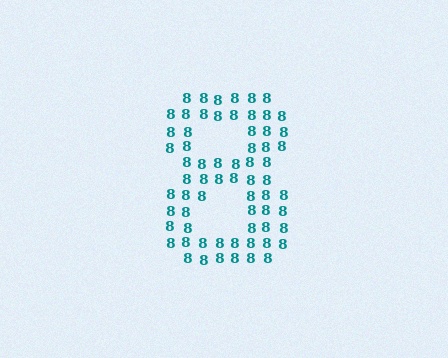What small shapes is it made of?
It is made of small digit 8's.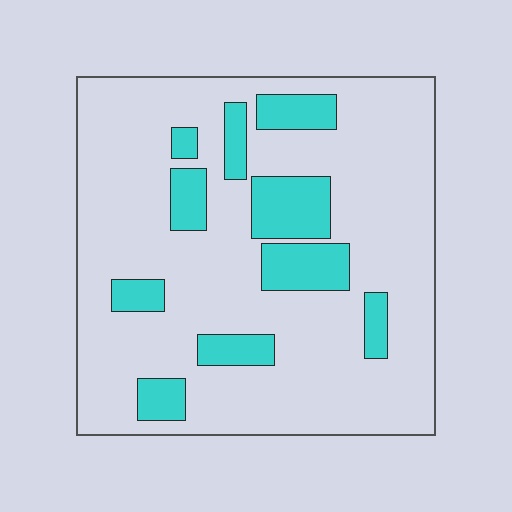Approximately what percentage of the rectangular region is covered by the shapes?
Approximately 20%.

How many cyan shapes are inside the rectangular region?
10.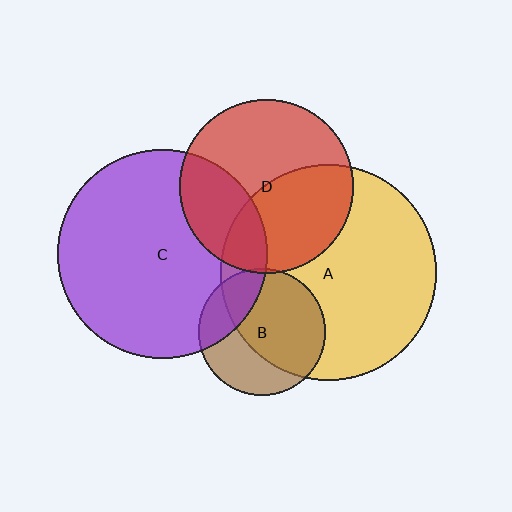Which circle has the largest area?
Circle A (yellow).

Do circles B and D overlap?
Yes.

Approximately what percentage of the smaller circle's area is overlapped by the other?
Approximately 5%.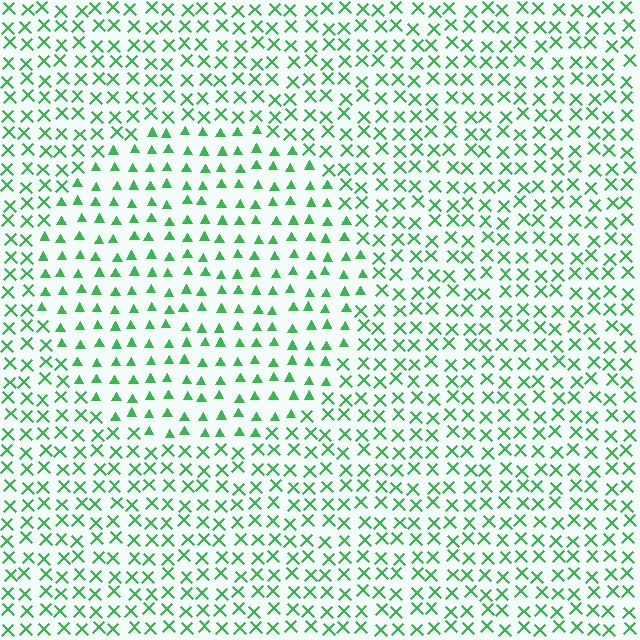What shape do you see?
I see a circle.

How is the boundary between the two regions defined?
The boundary is defined by a change in element shape: triangles inside vs. X marks outside. All elements share the same color and spacing.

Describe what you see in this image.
The image is filled with small green elements arranged in a uniform grid. A circle-shaped region contains triangles, while the surrounding area contains X marks. The boundary is defined purely by the change in element shape.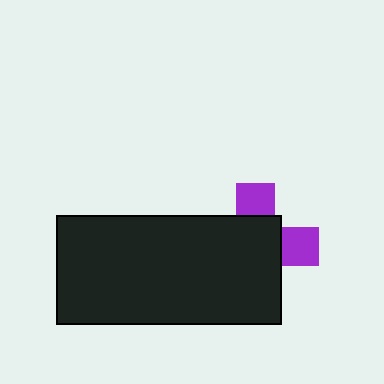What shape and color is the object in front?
The object in front is a black rectangle.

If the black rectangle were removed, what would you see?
You would see the complete purple cross.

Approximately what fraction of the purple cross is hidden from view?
Roughly 68% of the purple cross is hidden behind the black rectangle.